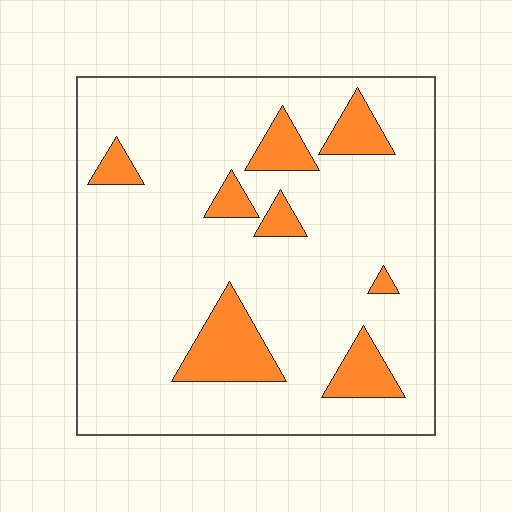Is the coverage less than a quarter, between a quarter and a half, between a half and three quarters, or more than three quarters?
Less than a quarter.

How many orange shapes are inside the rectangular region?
8.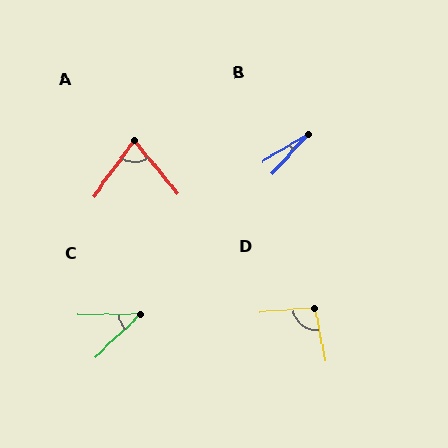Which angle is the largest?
D, at approximately 96 degrees.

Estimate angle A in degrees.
Approximately 75 degrees.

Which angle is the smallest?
B, at approximately 17 degrees.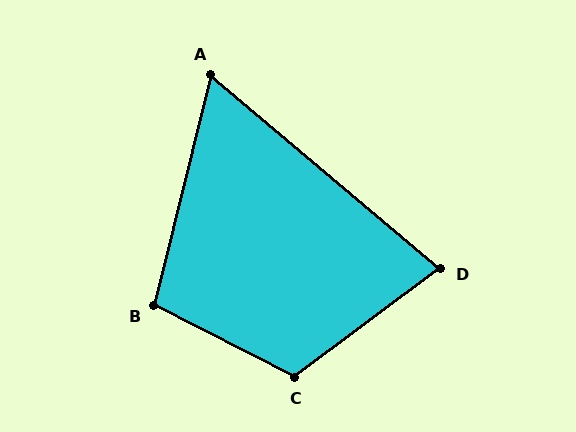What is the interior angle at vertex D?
Approximately 77 degrees (acute).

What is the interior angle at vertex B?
Approximately 103 degrees (obtuse).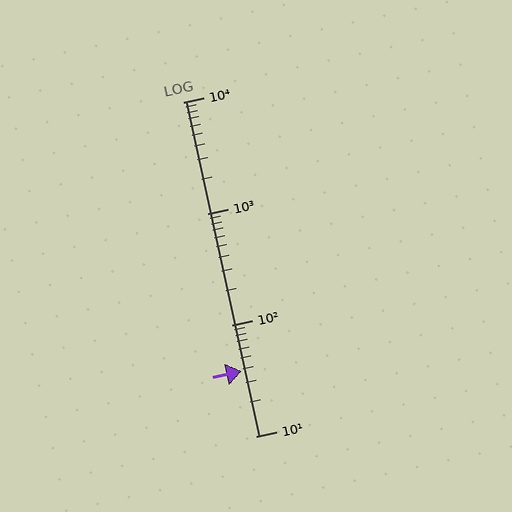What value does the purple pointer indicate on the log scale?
The pointer indicates approximately 38.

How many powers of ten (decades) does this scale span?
The scale spans 3 decades, from 10 to 10000.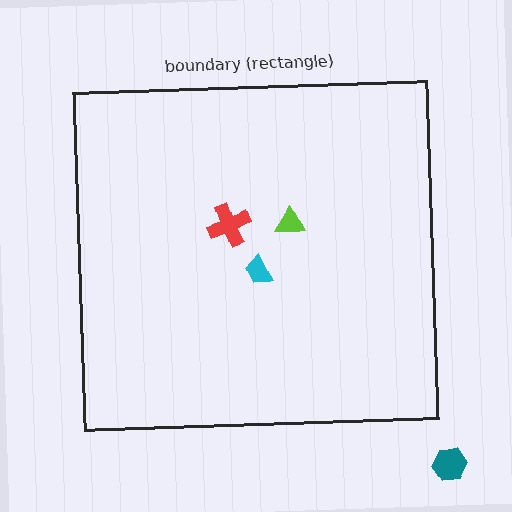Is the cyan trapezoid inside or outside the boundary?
Inside.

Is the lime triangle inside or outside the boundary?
Inside.